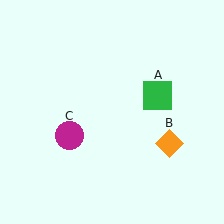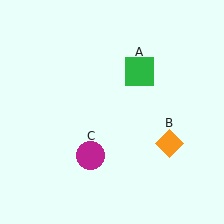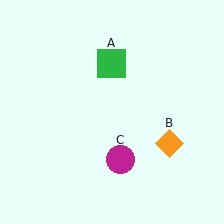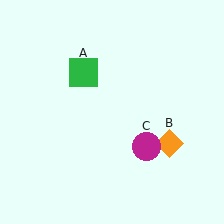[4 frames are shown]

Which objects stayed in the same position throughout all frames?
Orange diamond (object B) remained stationary.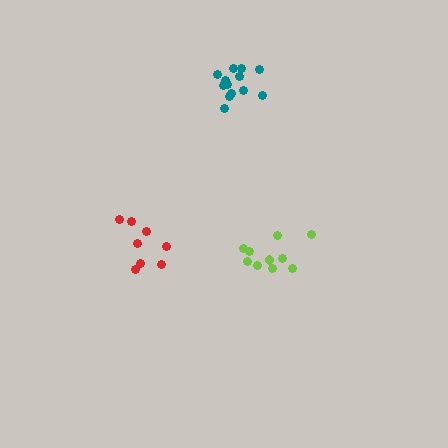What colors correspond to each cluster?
The clusters are colored: lime, teal, red.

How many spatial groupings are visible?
There are 3 spatial groupings.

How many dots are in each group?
Group 1: 10 dots, Group 2: 14 dots, Group 3: 8 dots (32 total).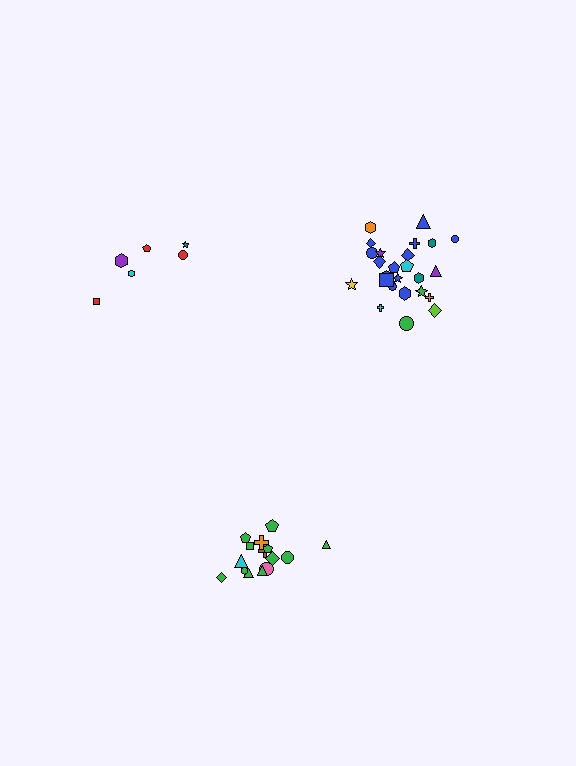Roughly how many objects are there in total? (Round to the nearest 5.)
Roughly 45 objects in total.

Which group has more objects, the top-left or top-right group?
The top-right group.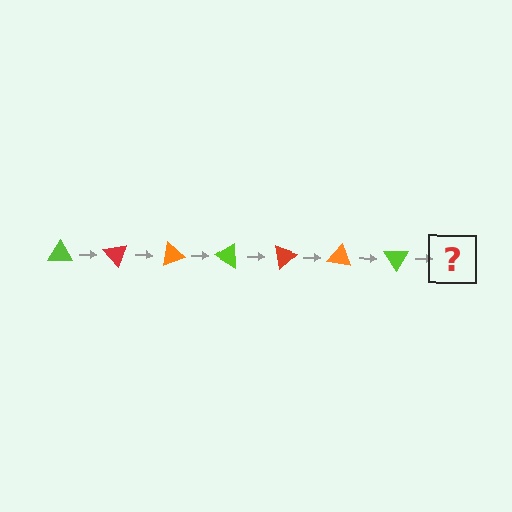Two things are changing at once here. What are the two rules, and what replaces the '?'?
The two rules are that it rotates 50 degrees each step and the color cycles through lime, red, and orange. The '?' should be a red triangle, rotated 350 degrees from the start.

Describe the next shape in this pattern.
It should be a red triangle, rotated 350 degrees from the start.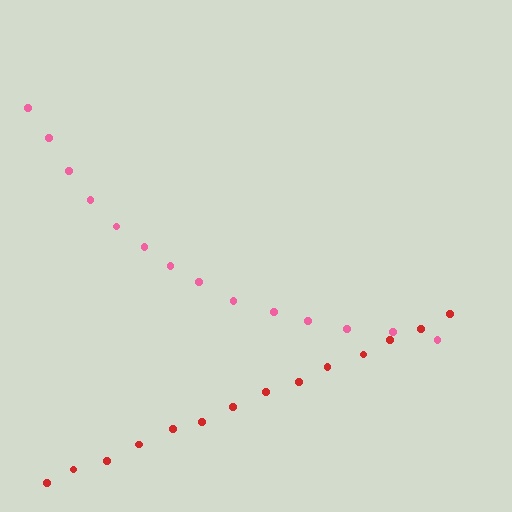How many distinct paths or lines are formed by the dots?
There are 2 distinct paths.